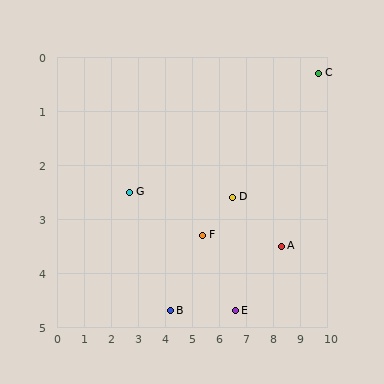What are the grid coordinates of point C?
Point C is at approximately (9.7, 0.3).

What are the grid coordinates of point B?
Point B is at approximately (4.2, 4.7).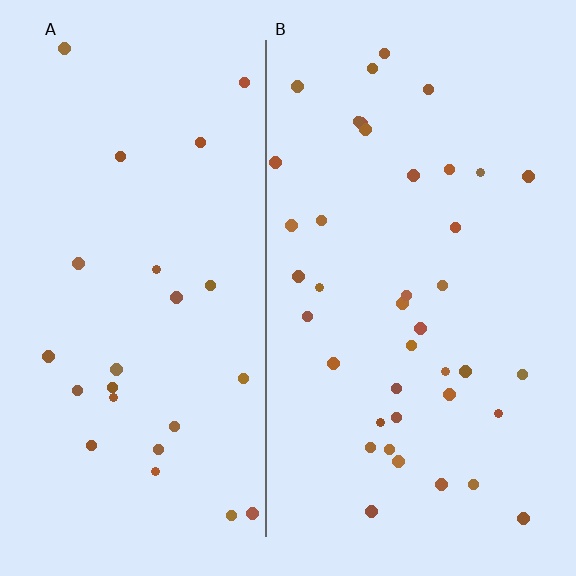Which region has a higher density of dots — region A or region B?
B (the right).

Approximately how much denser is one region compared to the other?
Approximately 1.6× — region B over region A.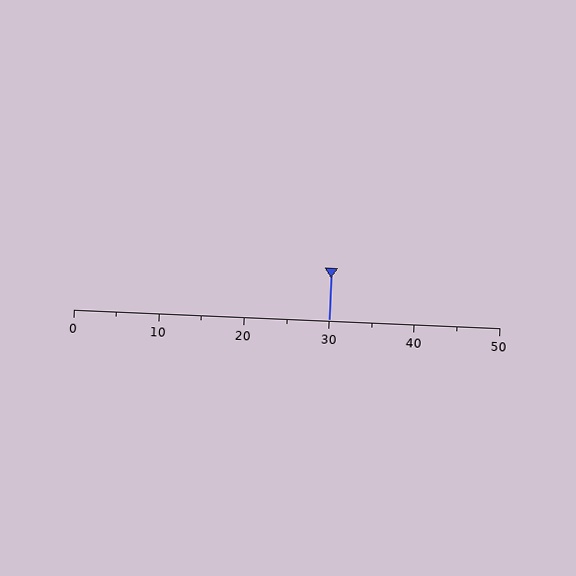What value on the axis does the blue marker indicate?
The marker indicates approximately 30.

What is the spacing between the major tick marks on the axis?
The major ticks are spaced 10 apart.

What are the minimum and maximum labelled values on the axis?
The axis runs from 0 to 50.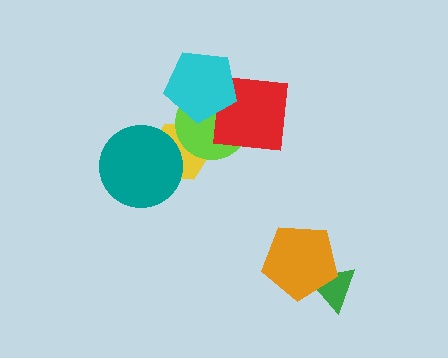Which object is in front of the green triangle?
The orange pentagon is in front of the green triangle.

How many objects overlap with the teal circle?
1 object overlaps with the teal circle.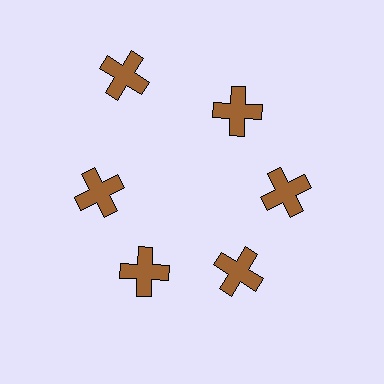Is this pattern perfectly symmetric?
No. The 6 brown crosses are arranged in a ring, but one element near the 11 o'clock position is pushed outward from the center, breaking the 6-fold rotational symmetry.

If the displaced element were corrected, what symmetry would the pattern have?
It would have 6-fold rotational symmetry — the pattern would map onto itself every 60 degrees.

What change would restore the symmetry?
The symmetry would be restored by moving it inward, back onto the ring so that all 6 crosses sit at equal angles and equal distance from the center.